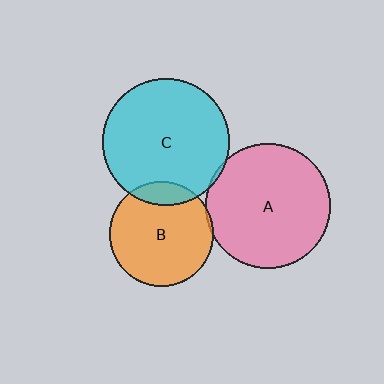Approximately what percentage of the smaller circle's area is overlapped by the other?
Approximately 5%.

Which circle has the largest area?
Circle C (cyan).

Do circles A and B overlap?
Yes.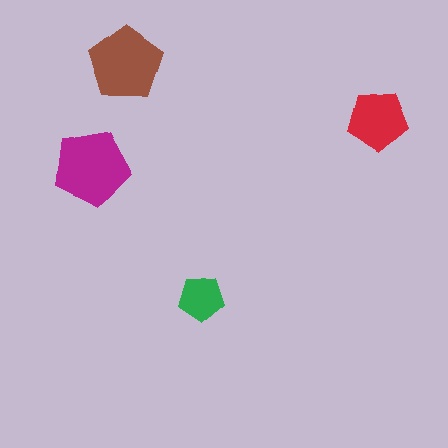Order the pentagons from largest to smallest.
the magenta one, the brown one, the red one, the green one.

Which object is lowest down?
The green pentagon is bottommost.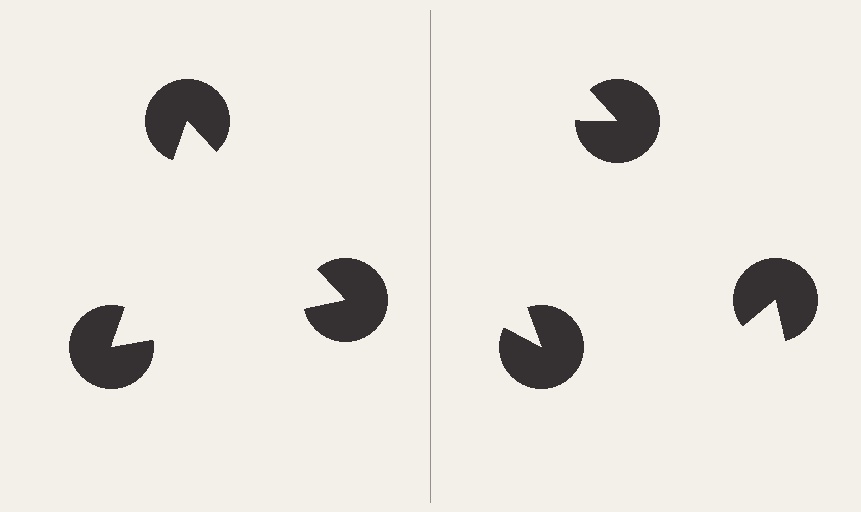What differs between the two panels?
The pac-man discs are positioned identically on both sides; only the wedge orientations differ. On the left they align to a triangle; on the right they are misaligned.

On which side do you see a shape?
An illusory triangle appears on the left side. On the right side the wedge cuts are rotated, so no coherent shape forms.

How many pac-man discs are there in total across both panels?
6 — 3 on each side.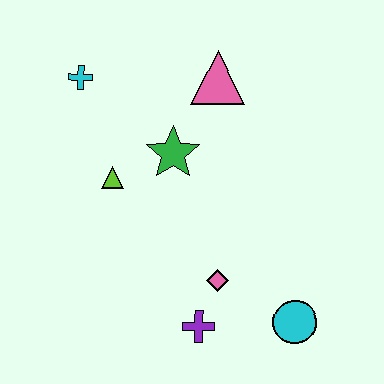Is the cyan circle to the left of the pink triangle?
No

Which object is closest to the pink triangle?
The green star is closest to the pink triangle.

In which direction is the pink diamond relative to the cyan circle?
The pink diamond is to the left of the cyan circle.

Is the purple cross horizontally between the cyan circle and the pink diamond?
No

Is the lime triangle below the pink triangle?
Yes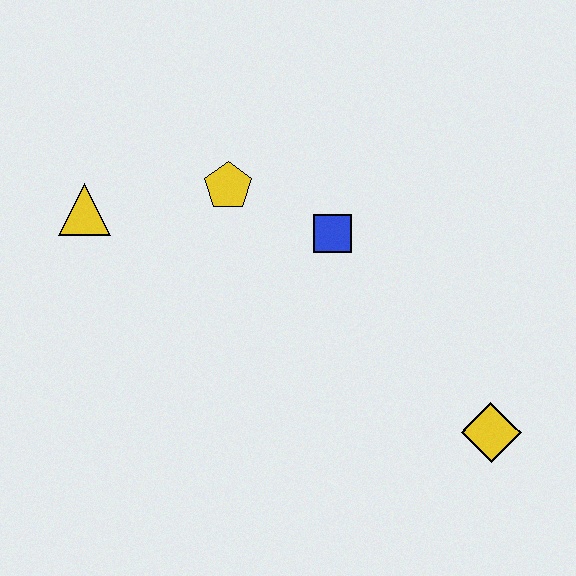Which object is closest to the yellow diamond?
The blue square is closest to the yellow diamond.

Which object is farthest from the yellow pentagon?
The yellow diamond is farthest from the yellow pentagon.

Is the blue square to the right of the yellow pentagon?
Yes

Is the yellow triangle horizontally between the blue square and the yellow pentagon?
No